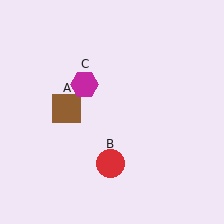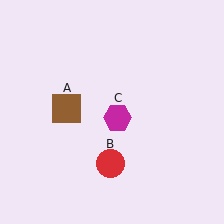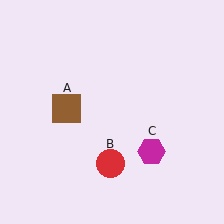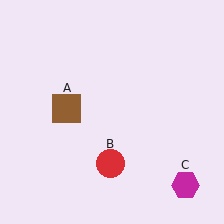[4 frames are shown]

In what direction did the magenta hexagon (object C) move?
The magenta hexagon (object C) moved down and to the right.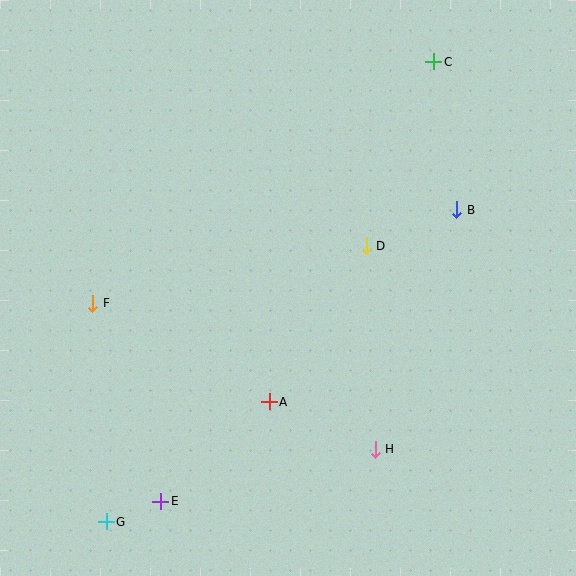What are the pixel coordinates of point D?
Point D is at (366, 246).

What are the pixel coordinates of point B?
Point B is at (457, 210).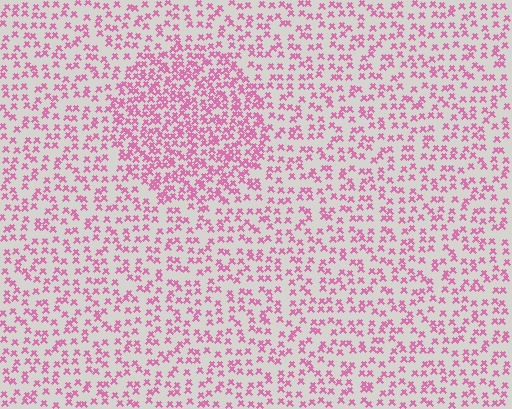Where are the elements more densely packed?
The elements are more densely packed inside the circle boundary.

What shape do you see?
I see a circle.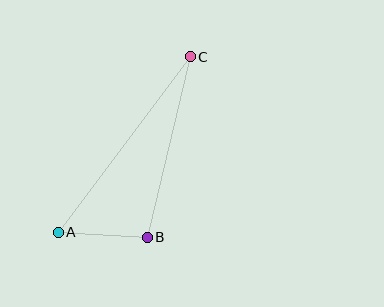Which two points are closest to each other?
Points A and B are closest to each other.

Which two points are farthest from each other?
Points A and C are farthest from each other.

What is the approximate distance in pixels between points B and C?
The distance between B and C is approximately 186 pixels.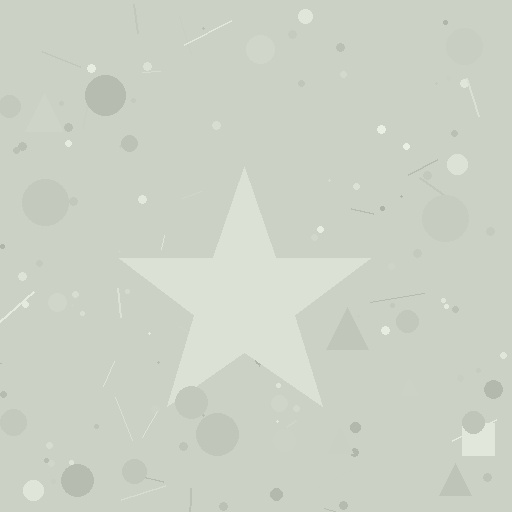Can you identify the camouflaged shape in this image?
The camouflaged shape is a star.